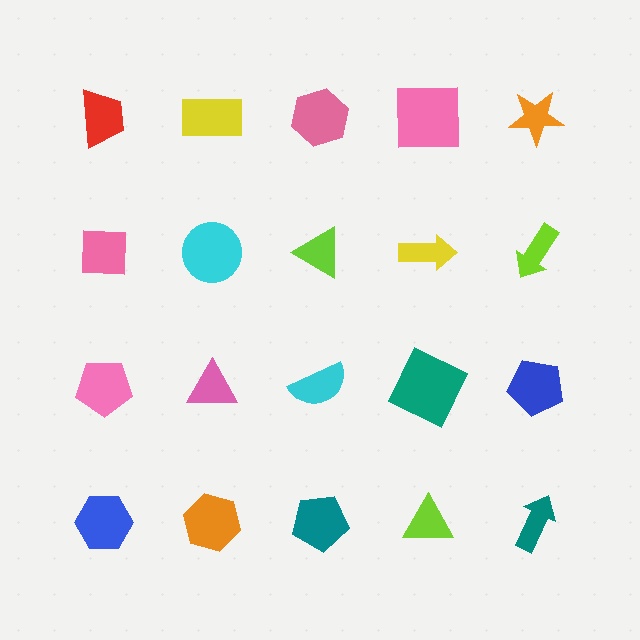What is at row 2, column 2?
A cyan circle.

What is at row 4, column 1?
A blue hexagon.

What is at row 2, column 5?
A lime arrow.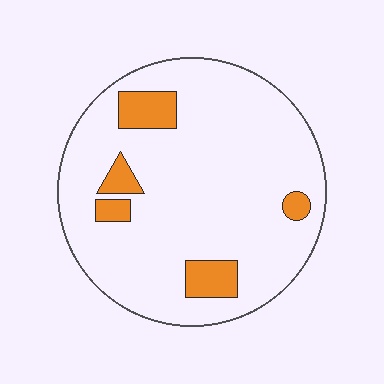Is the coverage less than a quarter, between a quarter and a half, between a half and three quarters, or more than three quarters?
Less than a quarter.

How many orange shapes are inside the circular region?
5.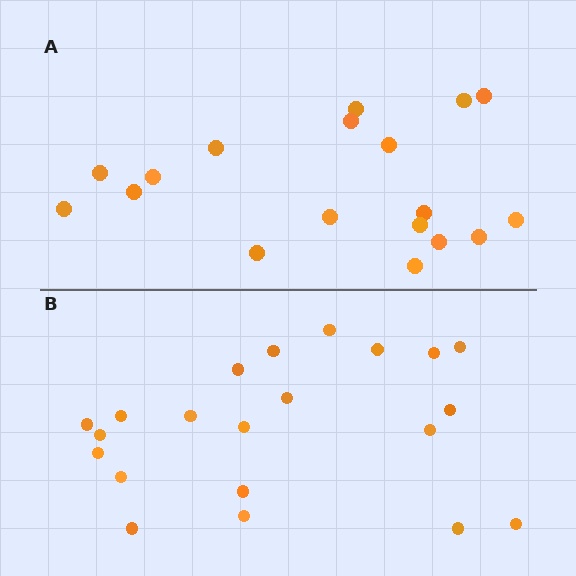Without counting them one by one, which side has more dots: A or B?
Region B (the bottom region) has more dots.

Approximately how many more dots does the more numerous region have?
Region B has just a few more — roughly 2 or 3 more dots than region A.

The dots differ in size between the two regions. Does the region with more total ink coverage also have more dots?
No. Region A has more total ink coverage because its dots are larger, but region B actually contains more individual dots. Total area can be misleading — the number of items is what matters here.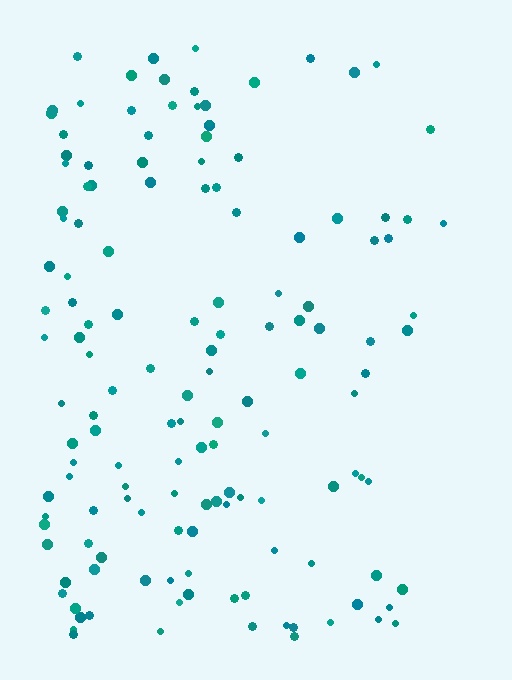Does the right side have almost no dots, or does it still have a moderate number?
Still a moderate number, just noticeably fewer than the left.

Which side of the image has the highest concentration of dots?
The left.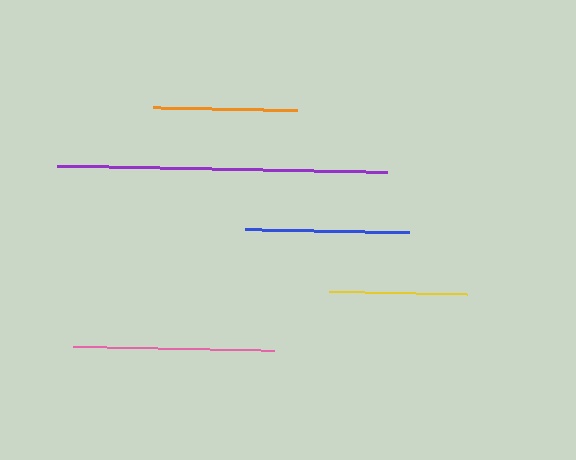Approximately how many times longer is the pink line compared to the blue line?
The pink line is approximately 1.2 times the length of the blue line.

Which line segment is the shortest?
The yellow line is the shortest at approximately 138 pixels.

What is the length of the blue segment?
The blue segment is approximately 165 pixels long.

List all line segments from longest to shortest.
From longest to shortest: purple, pink, blue, orange, yellow.